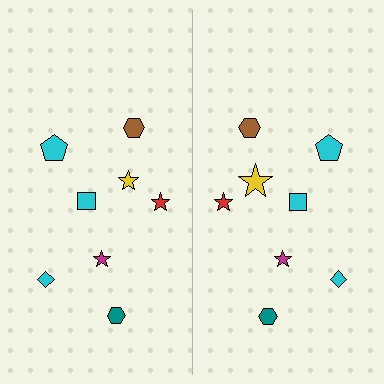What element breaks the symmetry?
The yellow star on the right side has a different size than its mirror counterpart.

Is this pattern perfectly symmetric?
No, the pattern is not perfectly symmetric. The yellow star on the right side has a different size than its mirror counterpart.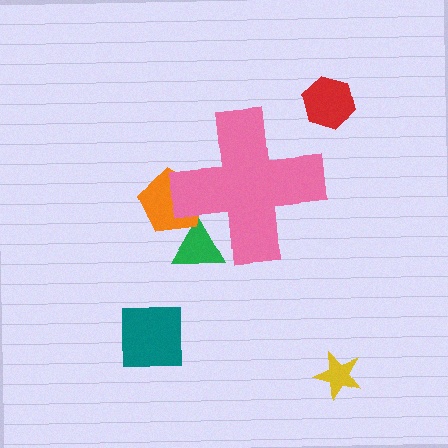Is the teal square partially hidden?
No, the teal square is fully visible.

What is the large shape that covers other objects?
A pink cross.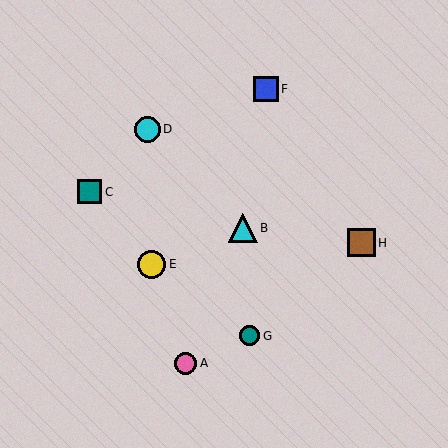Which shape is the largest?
The cyan triangle (labeled B) is the largest.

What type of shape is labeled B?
Shape B is a cyan triangle.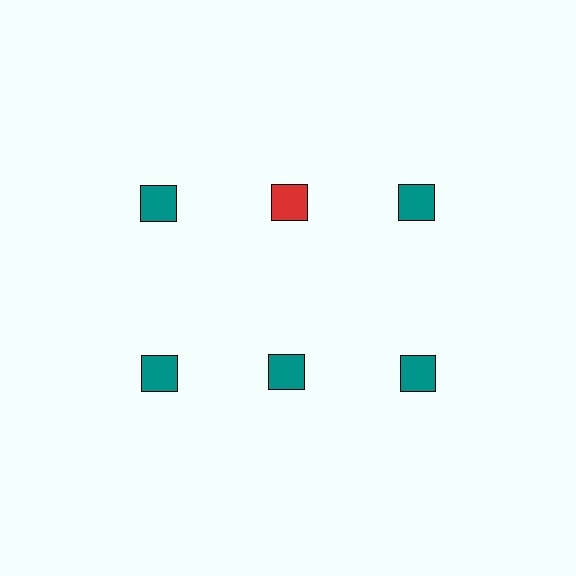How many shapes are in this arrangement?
There are 6 shapes arranged in a grid pattern.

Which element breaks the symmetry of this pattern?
The red square in the top row, second from left column breaks the symmetry. All other shapes are teal squares.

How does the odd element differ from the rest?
It has a different color: red instead of teal.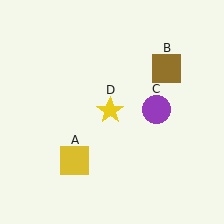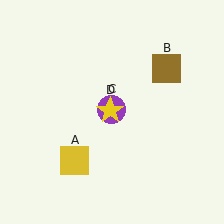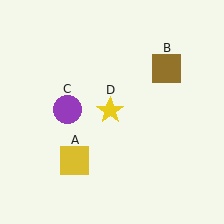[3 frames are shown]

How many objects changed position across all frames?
1 object changed position: purple circle (object C).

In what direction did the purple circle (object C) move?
The purple circle (object C) moved left.